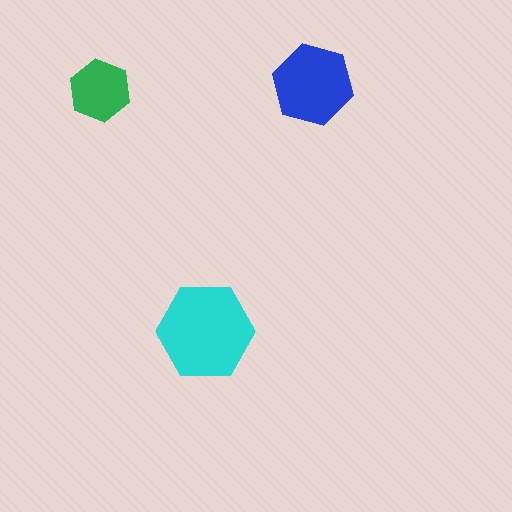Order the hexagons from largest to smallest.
the cyan one, the blue one, the green one.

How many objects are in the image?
There are 3 objects in the image.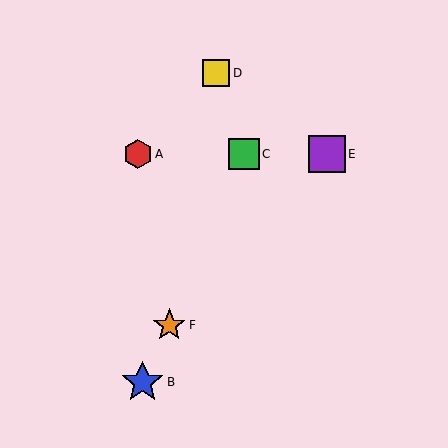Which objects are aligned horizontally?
Objects A, C, E are aligned horizontally.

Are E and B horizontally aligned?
No, E is at y≈154 and B is at y≈382.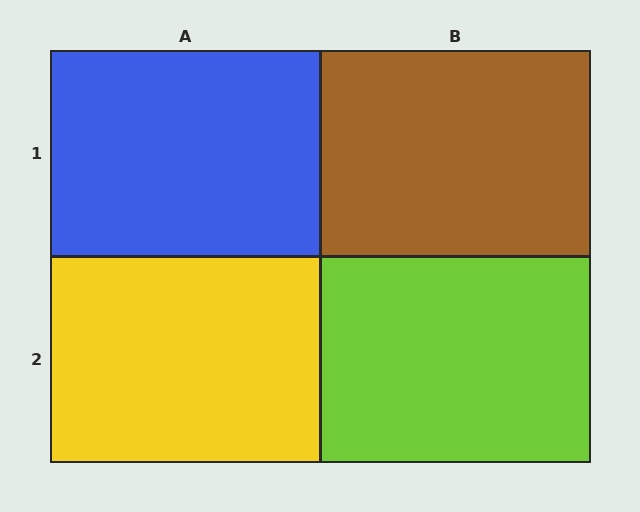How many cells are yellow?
1 cell is yellow.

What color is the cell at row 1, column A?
Blue.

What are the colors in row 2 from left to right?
Yellow, lime.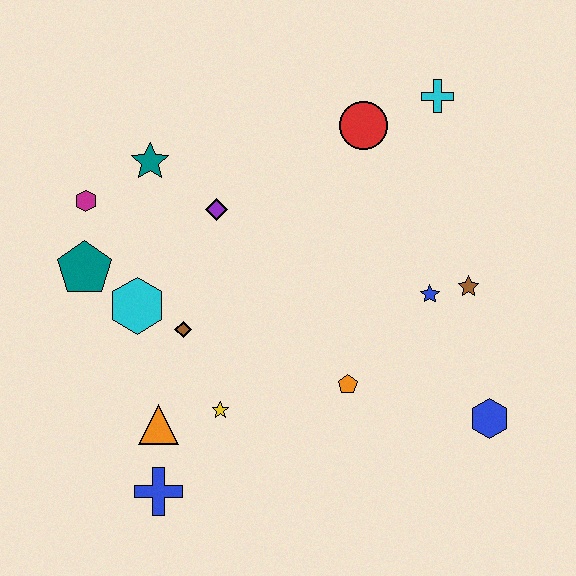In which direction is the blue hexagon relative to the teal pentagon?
The blue hexagon is to the right of the teal pentagon.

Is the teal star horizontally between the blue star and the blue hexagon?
No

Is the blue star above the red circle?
No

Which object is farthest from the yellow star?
The cyan cross is farthest from the yellow star.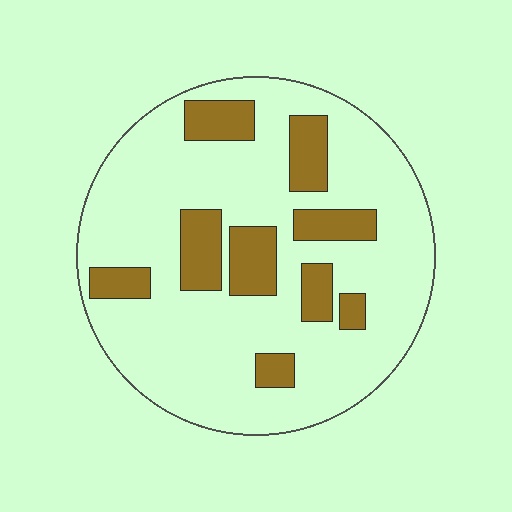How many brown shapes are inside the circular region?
9.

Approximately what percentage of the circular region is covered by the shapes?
Approximately 20%.